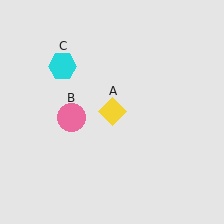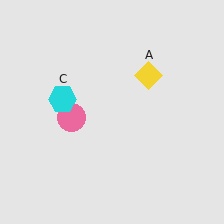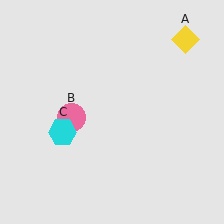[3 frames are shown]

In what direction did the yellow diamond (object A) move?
The yellow diamond (object A) moved up and to the right.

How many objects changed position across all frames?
2 objects changed position: yellow diamond (object A), cyan hexagon (object C).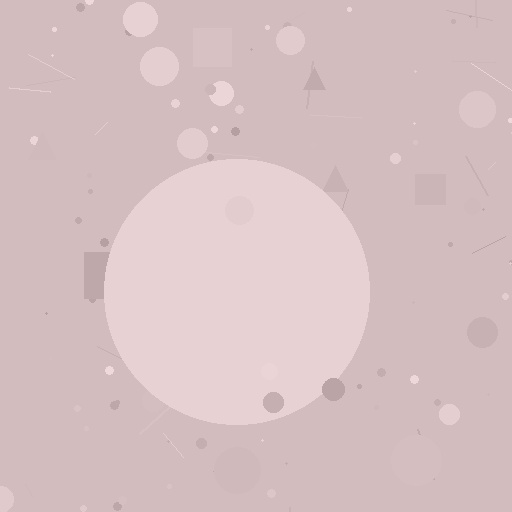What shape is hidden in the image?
A circle is hidden in the image.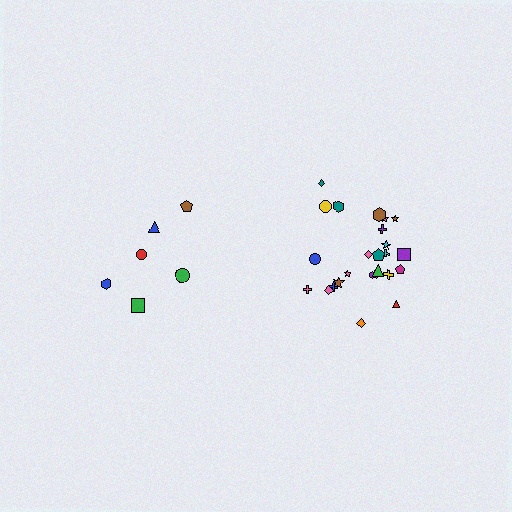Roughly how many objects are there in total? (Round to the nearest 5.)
Roughly 30 objects in total.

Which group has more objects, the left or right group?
The right group.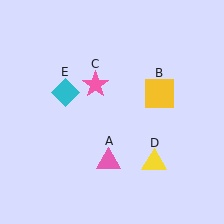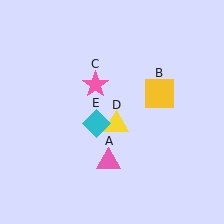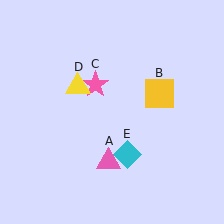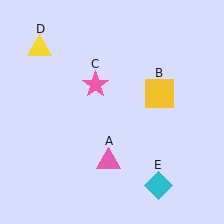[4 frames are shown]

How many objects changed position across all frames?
2 objects changed position: yellow triangle (object D), cyan diamond (object E).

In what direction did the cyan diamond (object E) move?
The cyan diamond (object E) moved down and to the right.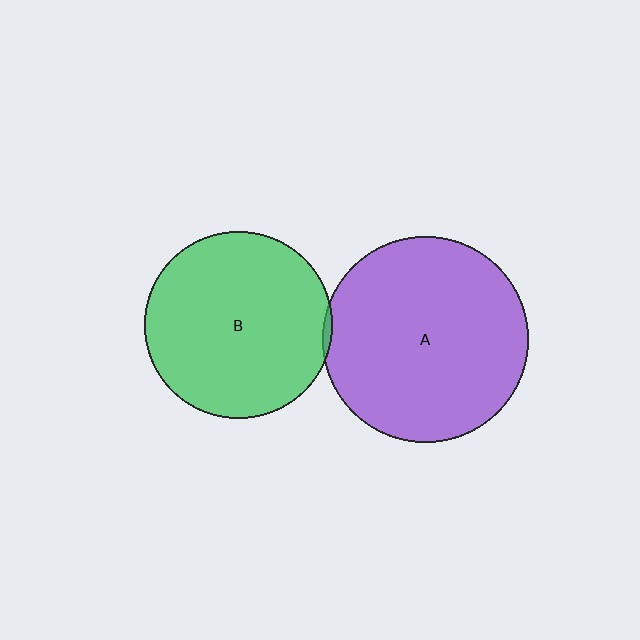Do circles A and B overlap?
Yes.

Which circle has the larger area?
Circle A (purple).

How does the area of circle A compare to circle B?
Approximately 1.2 times.